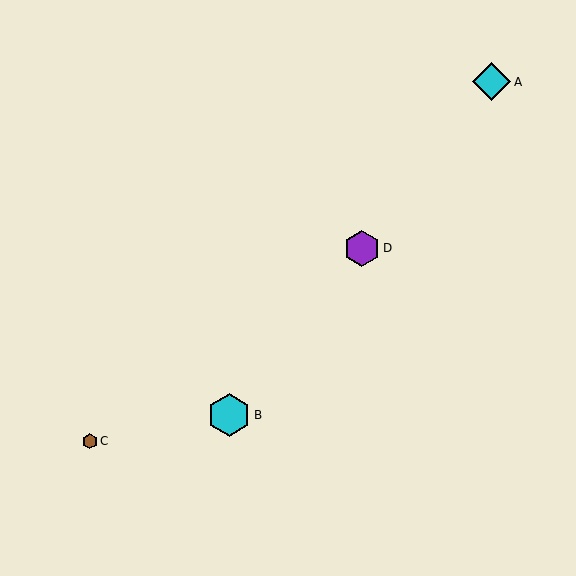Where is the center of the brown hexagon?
The center of the brown hexagon is at (90, 441).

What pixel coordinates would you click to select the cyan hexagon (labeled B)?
Click at (229, 415) to select the cyan hexagon B.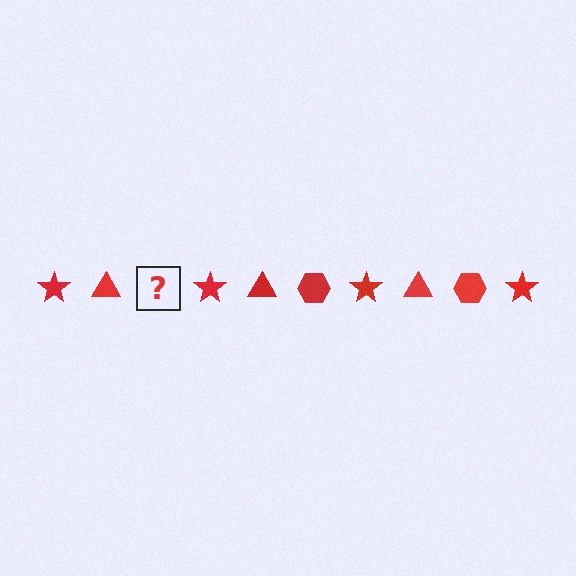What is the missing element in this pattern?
The missing element is a red hexagon.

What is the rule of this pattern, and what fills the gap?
The rule is that the pattern cycles through star, triangle, hexagon shapes in red. The gap should be filled with a red hexagon.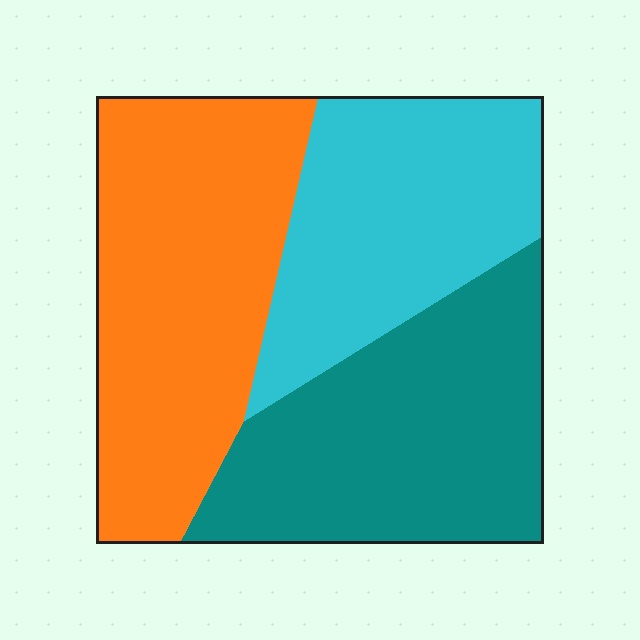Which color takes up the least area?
Cyan, at roughly 30%.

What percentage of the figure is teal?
Teal takes up between a third and a half of the figure.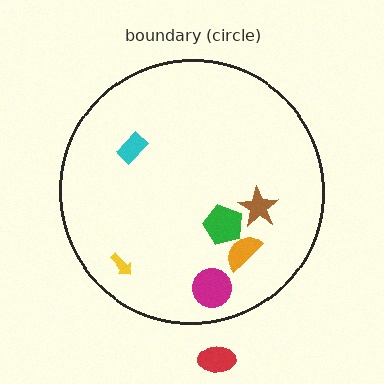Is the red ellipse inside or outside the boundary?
Outside.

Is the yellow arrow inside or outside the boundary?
Inside.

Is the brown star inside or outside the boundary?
Inside.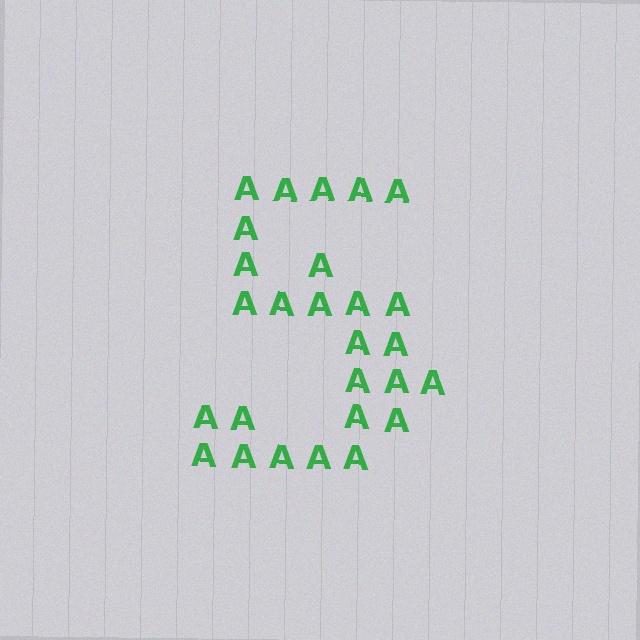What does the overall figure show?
The overall figure shows the digit 5.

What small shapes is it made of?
It is made of small letter A's.